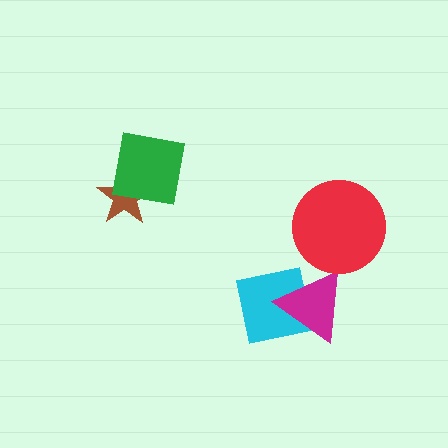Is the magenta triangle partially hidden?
No, no other shape covers it.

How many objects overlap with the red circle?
0 objects overlap with the red circle.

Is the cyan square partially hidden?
Yes, it is partially covered by another shape.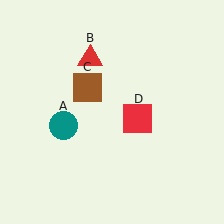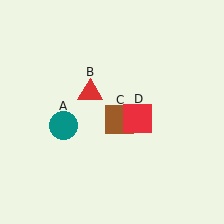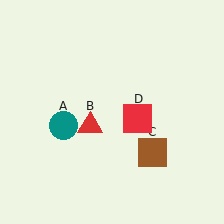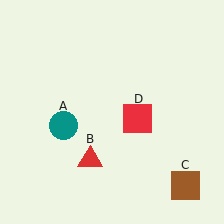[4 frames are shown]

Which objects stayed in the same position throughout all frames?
Teal circle (object A) and red square (object D) remained stationary.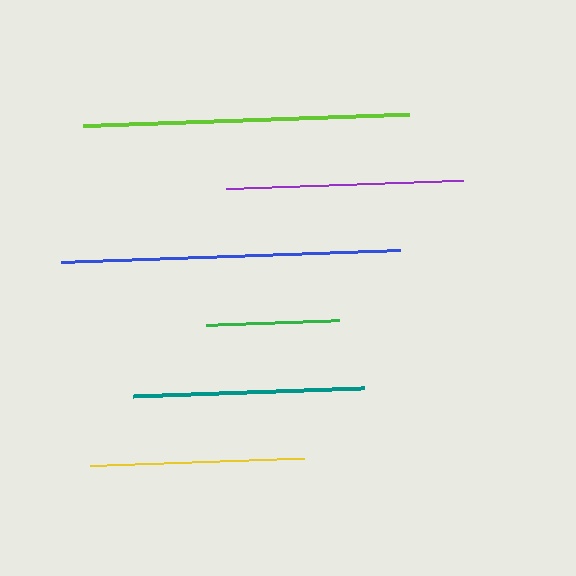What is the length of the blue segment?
The blue segment is approximately 339 pixels long.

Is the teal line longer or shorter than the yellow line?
The teal line is longer than the yellow line.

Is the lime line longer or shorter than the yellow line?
The lime line is longer than the yellow line.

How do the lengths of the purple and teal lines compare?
The purple and teal lines are approximately the same length.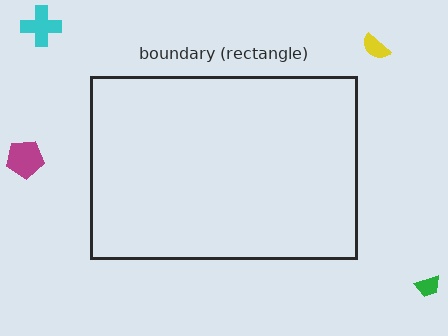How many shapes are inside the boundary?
0 inside, 4 outside.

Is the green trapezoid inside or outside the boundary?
Outside.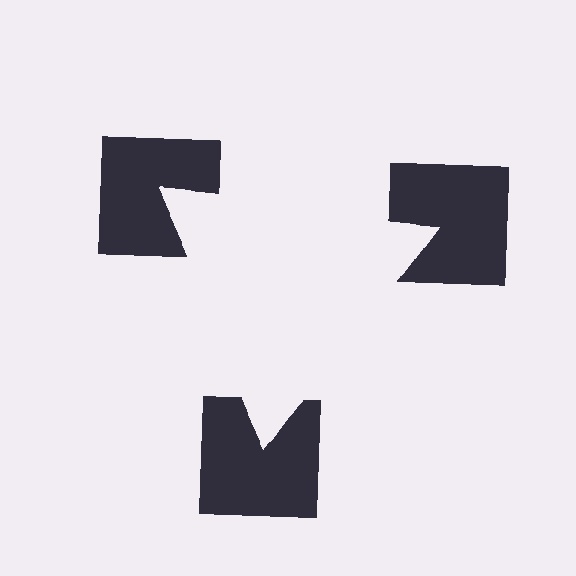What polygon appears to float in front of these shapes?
An illusory triangle — its edges are inferred from the aligned wedge cuts in the notched squares, not physically drawn.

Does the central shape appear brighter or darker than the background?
It typically appears slightly brighter than the background, even though no actual brightness change is drawn.